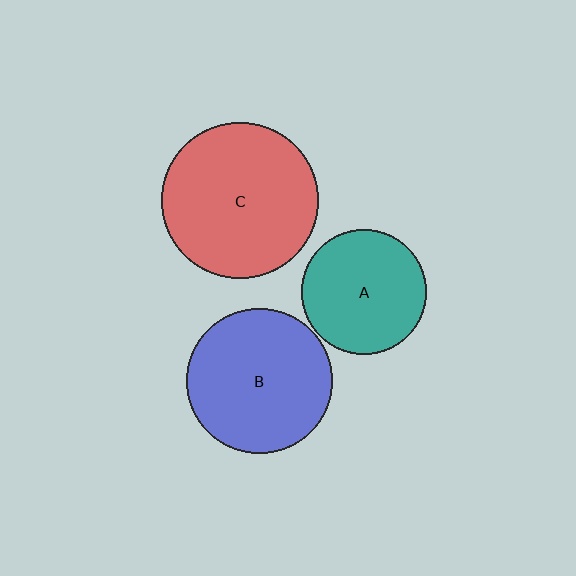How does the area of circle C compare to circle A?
Approximately 1.6 times.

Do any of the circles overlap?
No, none of the circles overlap.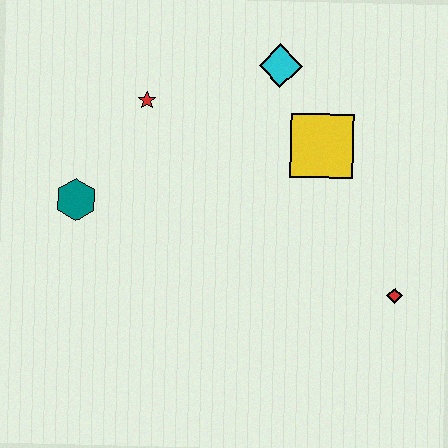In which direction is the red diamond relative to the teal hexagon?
The red diamond is to the right of the teal hexagon.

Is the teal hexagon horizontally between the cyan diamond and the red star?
No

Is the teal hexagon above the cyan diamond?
No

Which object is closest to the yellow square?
The cyan diamond is closest to the yellow square.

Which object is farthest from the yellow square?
The teal hexagon is farthest from the yellow square.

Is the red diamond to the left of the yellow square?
No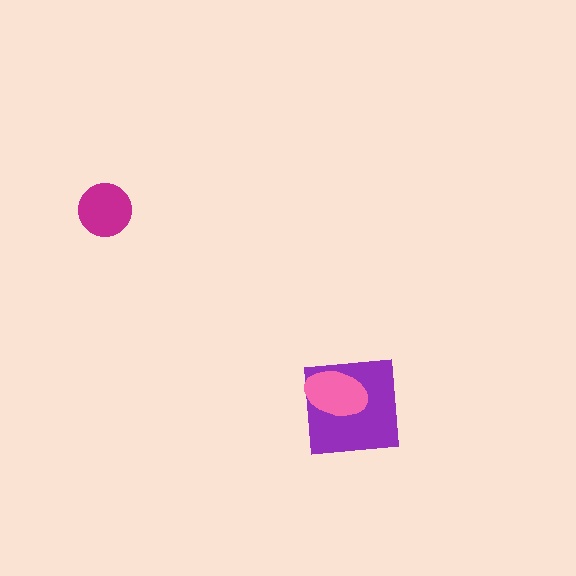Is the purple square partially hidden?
Yes, it is partially covered by another shape.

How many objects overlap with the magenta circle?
0 objects overlap with the magenta circle.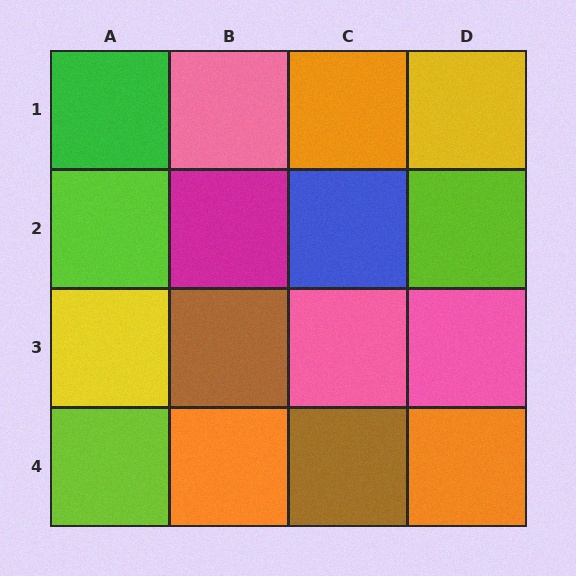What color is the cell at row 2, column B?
Magenta.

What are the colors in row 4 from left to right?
Lime, orange, brown, orange.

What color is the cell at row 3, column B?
Brown.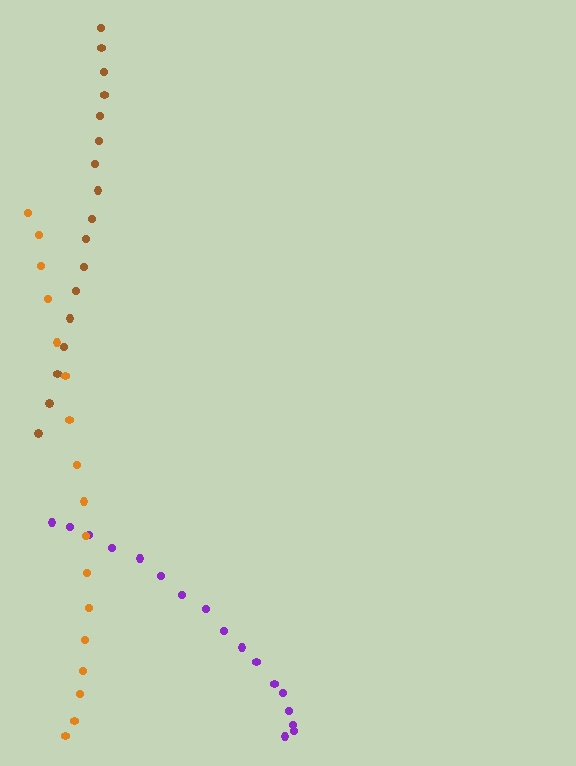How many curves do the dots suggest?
There are 3 distinct paths.